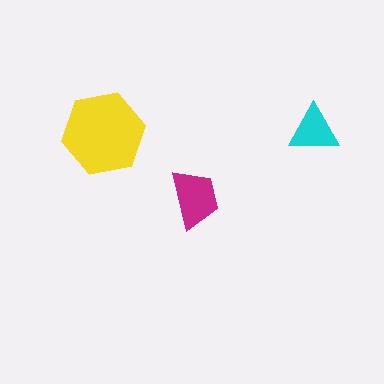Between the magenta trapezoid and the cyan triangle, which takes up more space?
The magenta trapezoid.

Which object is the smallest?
The cyan triangle.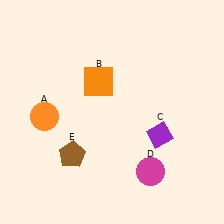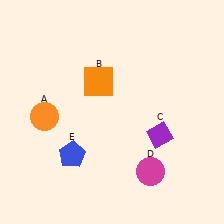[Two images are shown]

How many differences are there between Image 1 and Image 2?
There is 1 difference between the two images.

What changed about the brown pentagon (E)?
In Image 1, E is brown. In Image 2, it changed to blue.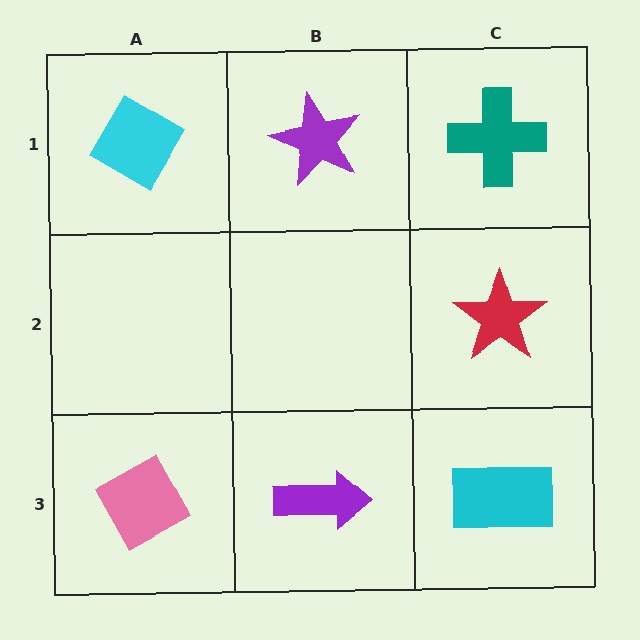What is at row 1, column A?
A cyan diamond.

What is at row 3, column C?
A cyan rectangle.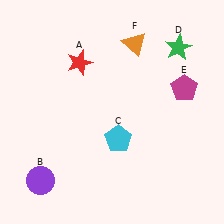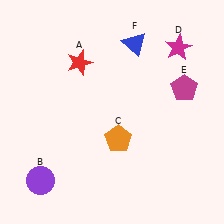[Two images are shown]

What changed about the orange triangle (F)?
In Image 1, F is orange. In Image 2, it changed to blue.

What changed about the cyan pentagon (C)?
In Image 1, C is cyan. In Image 2, it changed to orange.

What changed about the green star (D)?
In Image 1, D is green. In Image 2, it changed to magenta.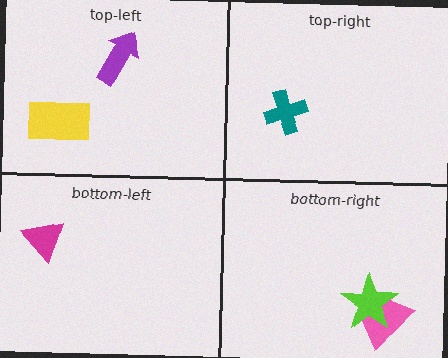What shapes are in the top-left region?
The yellow rectangle, the purple arrow.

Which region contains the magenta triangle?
The bottom-left region.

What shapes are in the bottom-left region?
The magenta triangle.